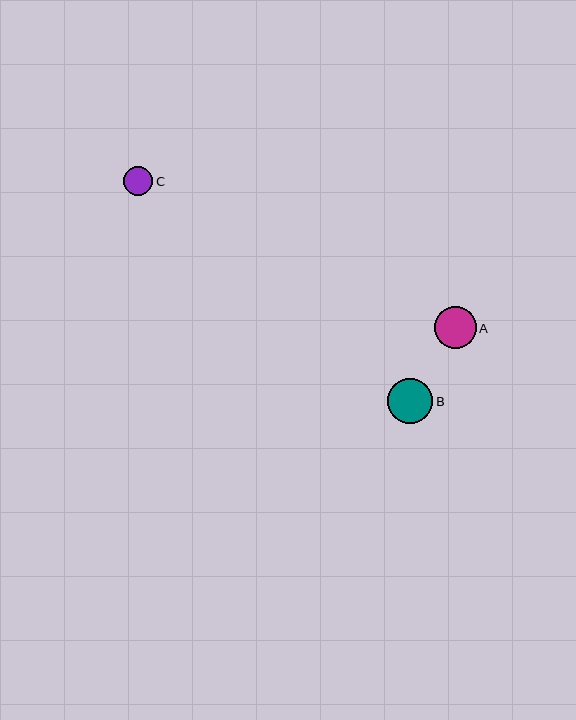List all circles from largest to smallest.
From largest to smallest: B, A, C.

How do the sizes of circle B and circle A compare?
Circle B and circle A are approximately the same size.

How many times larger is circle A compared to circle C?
Circle A is approximately 1.4 times the size of circle C.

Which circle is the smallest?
Circle C is the smallest with a size of approximately 30 pixels.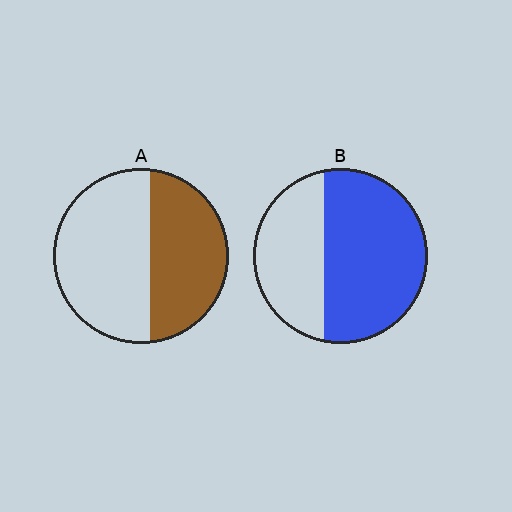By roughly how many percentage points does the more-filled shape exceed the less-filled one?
By roughly 20 percentage points (B over A).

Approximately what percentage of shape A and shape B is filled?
A is approximately 45% and B is approximately 60%.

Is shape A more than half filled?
No.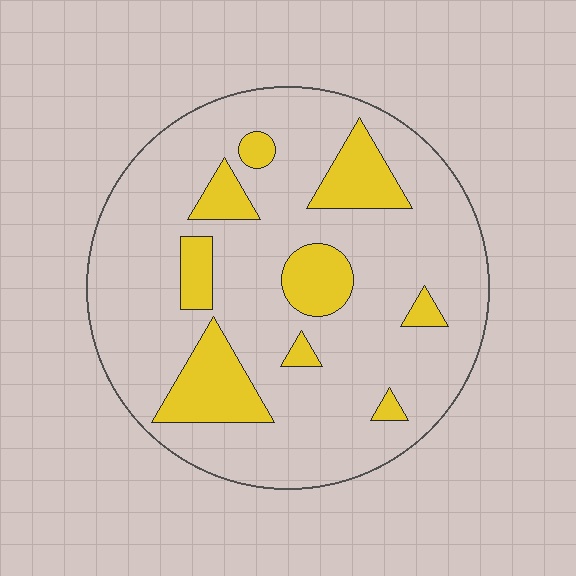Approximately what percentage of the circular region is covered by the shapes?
Approximately 20%.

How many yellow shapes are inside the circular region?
9.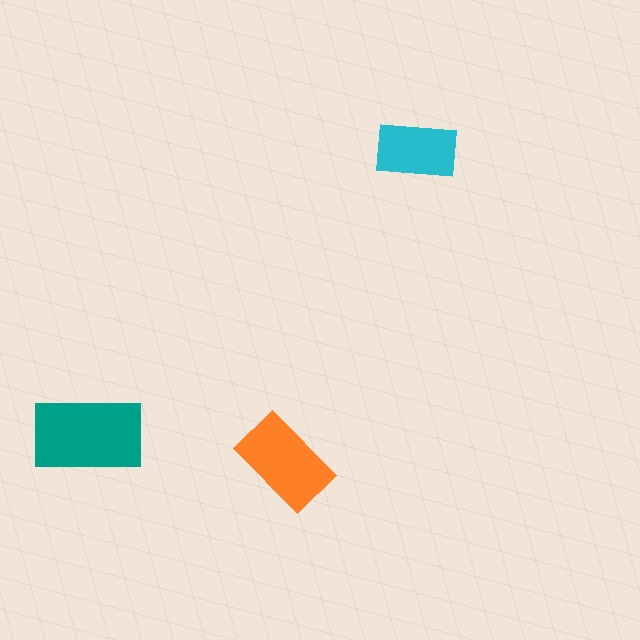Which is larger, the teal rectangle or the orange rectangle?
The teal one.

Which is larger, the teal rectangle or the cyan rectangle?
The teal one.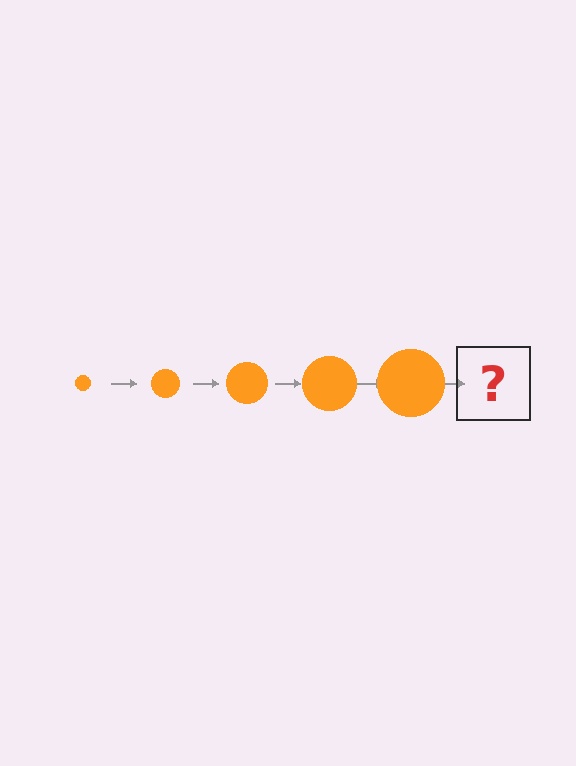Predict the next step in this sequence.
The next step is an orange circle, larger than the previous one.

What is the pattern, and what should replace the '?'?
The pattern is that the circle gets progressively larger each step. The '?' should be an orange circle, larger than the previous one.